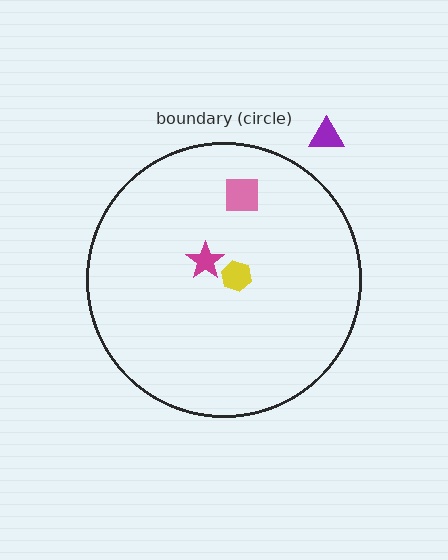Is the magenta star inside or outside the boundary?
Inside.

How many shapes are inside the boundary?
3 inside, 1 outside.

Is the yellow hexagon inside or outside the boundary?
Inside.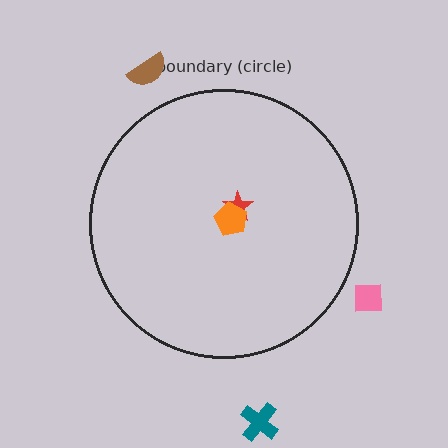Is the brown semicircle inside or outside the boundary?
Outside.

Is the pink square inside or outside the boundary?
Outside.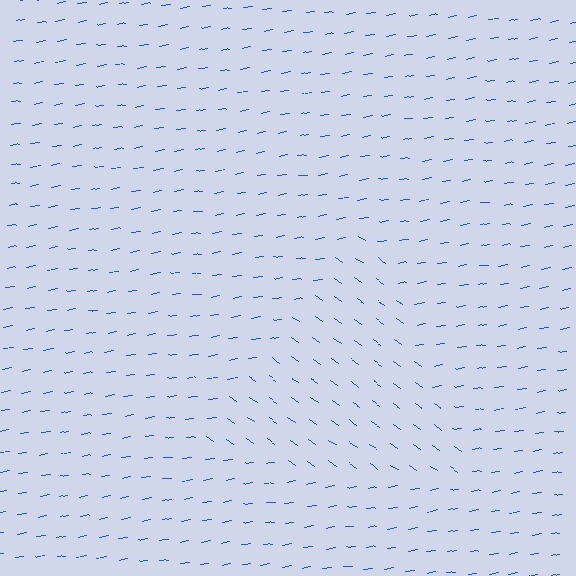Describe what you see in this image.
The image is filled with small blue line segments. A triangle region in the image has lines oriented differently from the surrounding lines, creating a visible texture boundary.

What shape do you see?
I see a triangle.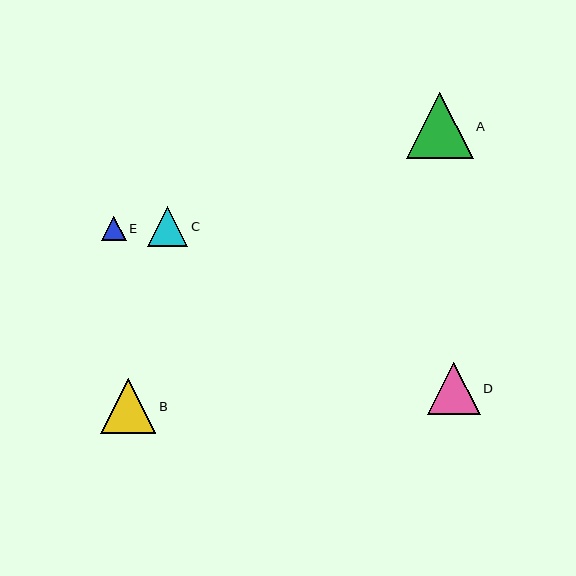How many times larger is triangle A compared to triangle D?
Triangle A is approximately 1.3 times the size of triangle D.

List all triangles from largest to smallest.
From largest to smallest: A, B, D, C, E.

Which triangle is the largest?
Triangle A is the largest with a size of approximately 66 pixels.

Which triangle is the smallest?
Triangle E is the smallest with a size of approximately 24 pixels.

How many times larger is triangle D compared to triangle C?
Triangle D is approximately 1.3 times the size of triangle C.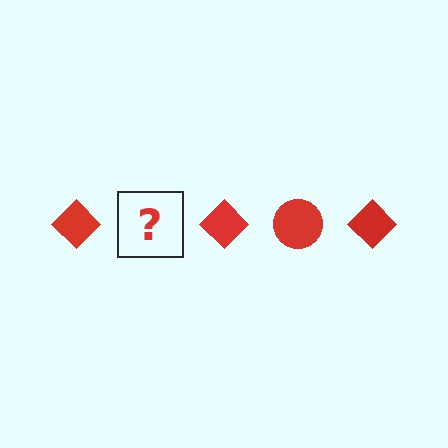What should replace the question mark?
The question mark should be replaced with a red circle.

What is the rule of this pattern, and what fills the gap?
The rule is that the pattern cycles through diamond, circle shapes in red. The gap should be filled with a red circle.